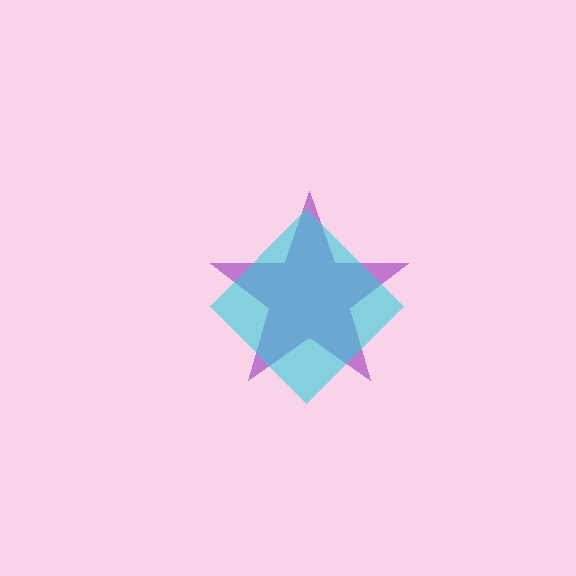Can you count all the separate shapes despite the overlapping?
Yes, there are 2 separate shapes.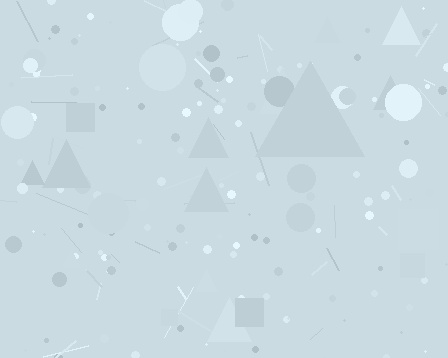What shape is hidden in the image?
A triangle is hidden in the image.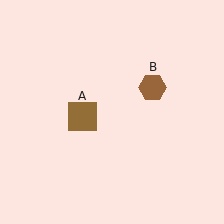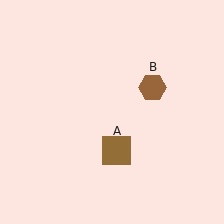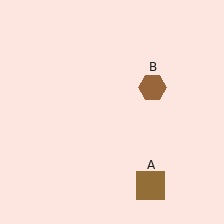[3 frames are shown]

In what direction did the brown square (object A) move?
The brown square (object A) moved down and to the right.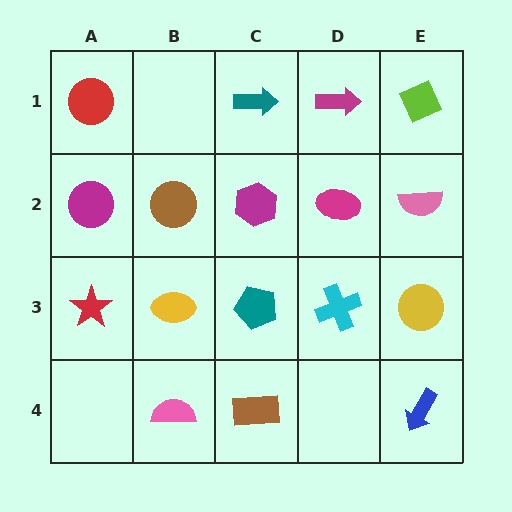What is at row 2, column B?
A brown circle.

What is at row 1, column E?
A lime diamond.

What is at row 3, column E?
A yellow circle.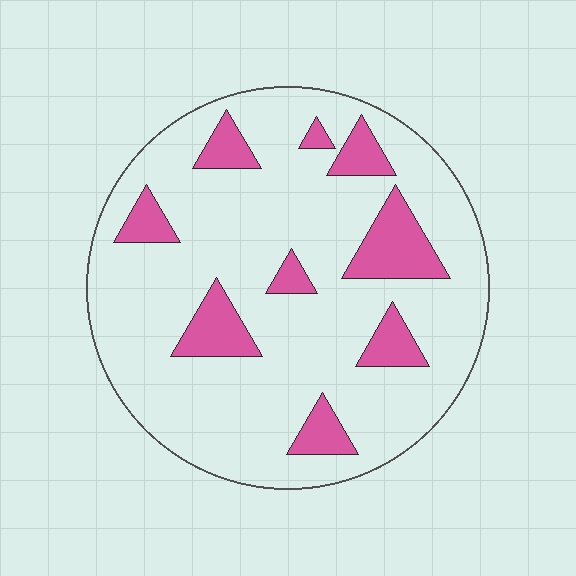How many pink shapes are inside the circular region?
9.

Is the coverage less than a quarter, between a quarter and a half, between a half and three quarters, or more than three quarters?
Less than a quarter.